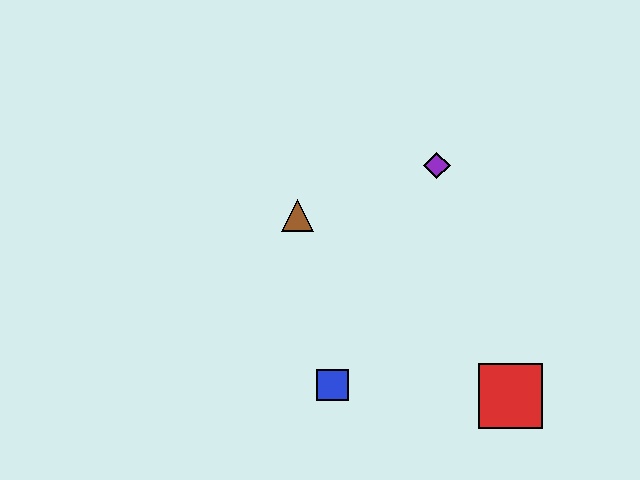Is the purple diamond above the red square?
Yes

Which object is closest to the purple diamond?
The brown triangle is closest to the purple diamond.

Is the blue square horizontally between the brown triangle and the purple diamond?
Yes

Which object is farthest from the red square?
The brown triangle is farthest from the red square.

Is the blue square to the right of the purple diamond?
No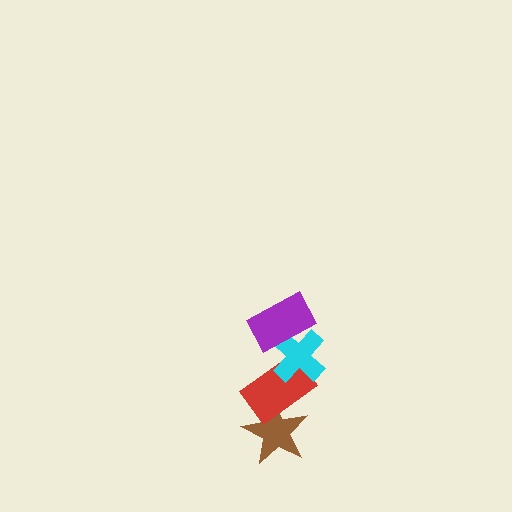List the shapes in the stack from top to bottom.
From top to bottom: the purple rectangle, the cyan cross, the red rectangle, the brown star.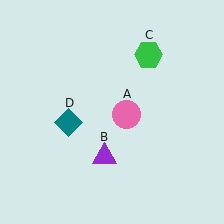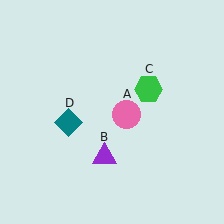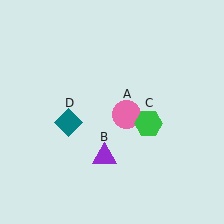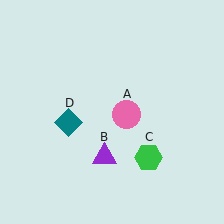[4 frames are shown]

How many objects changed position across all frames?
1 object changed position: green hexagon (object C).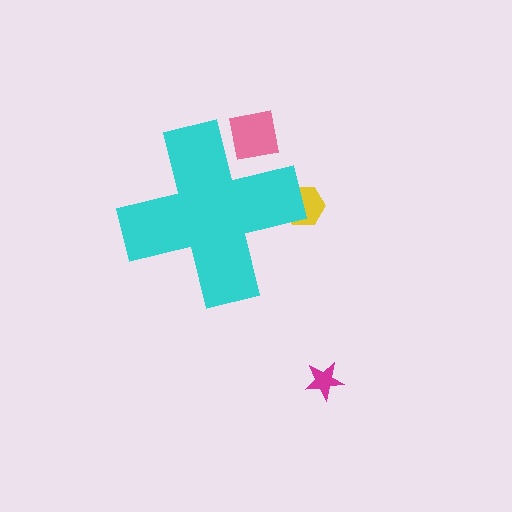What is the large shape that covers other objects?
A cyan cross.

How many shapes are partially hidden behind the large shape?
2 shapes are partially hidden.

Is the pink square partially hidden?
Yes, the pink square is partially hidden behind the cyan cross.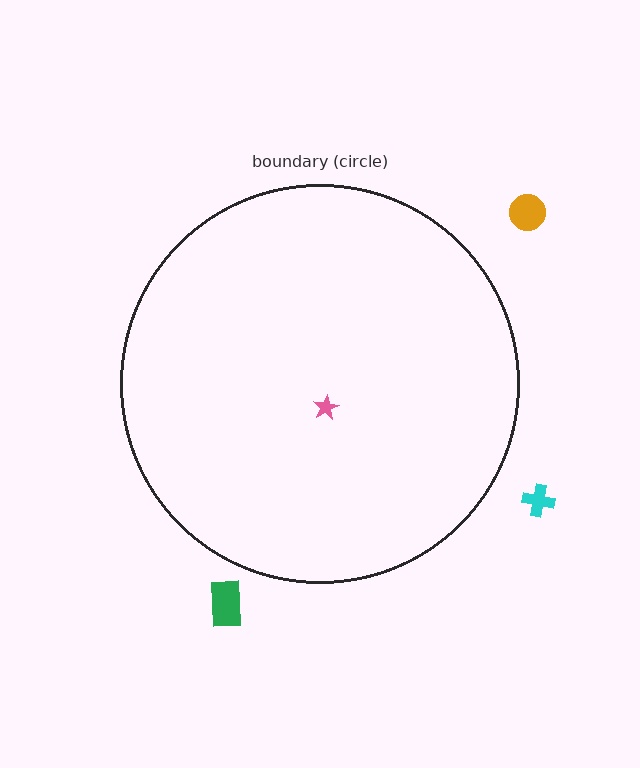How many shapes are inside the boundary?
1 inside, 3 outside.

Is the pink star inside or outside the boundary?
Inside.